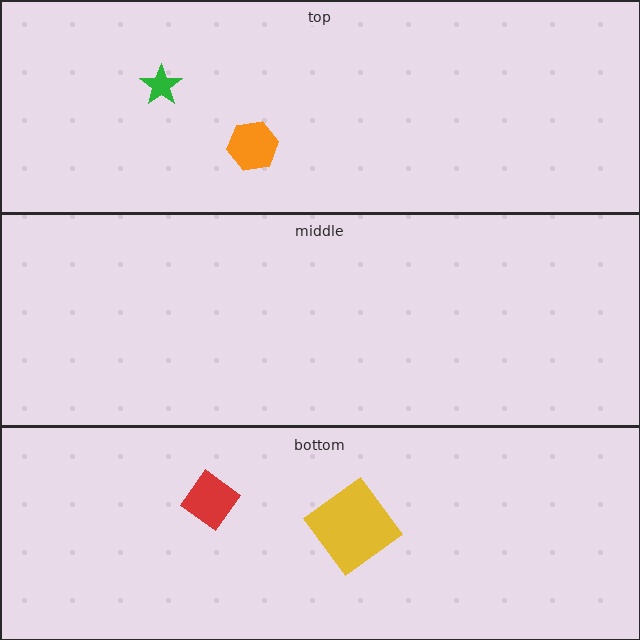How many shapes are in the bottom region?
2.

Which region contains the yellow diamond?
The bottom region.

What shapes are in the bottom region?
The red diamond, the yellow diamond.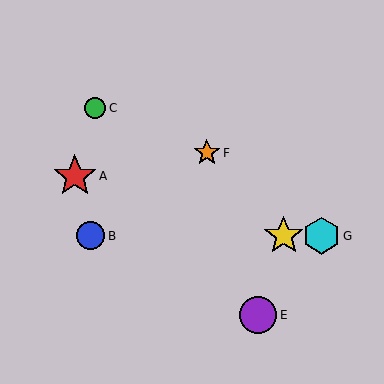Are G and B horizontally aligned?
Yes, both are at y≈236.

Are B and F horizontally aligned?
No, B is at y≈236 and F is at y≈153.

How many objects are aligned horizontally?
3 objects (B, D, G) are aligned horizontally.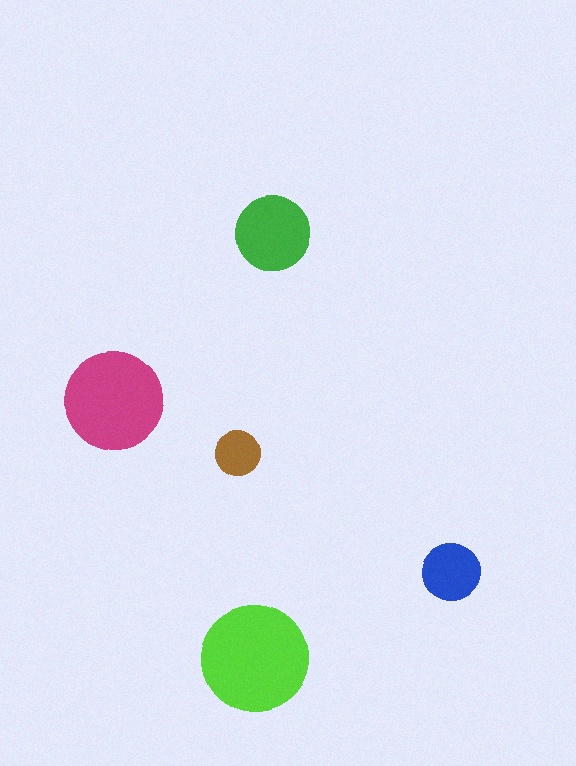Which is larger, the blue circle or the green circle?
The green one.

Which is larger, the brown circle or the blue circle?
The blue one.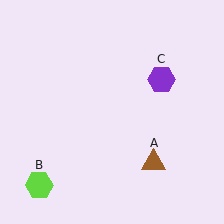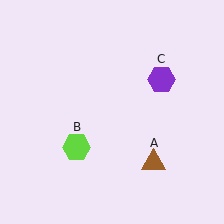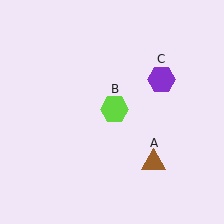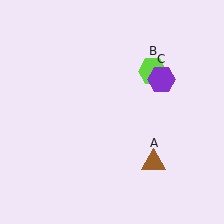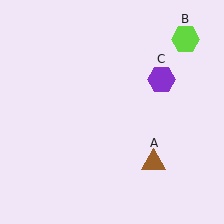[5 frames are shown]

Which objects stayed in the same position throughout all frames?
Brown triangle (object A) and purple hexagon (object C) remained stationary.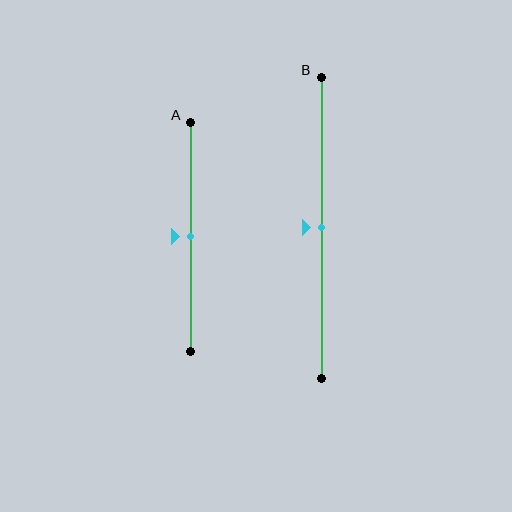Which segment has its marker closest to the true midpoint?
Segment A has its marker closest to the true midpoint.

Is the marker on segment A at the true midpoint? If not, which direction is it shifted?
Yes, the marker on segment A is at the true midpoint.